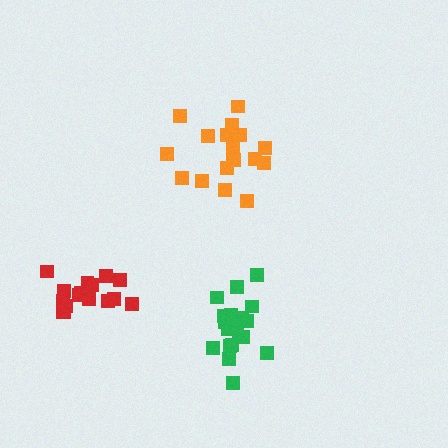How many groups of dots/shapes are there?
There are 3 groups.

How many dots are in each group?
Group 1: 19 dots, Group 2: 16 dots, Group 3: 18 dots (53 total).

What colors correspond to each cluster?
The clusters are colored: green, red, orange.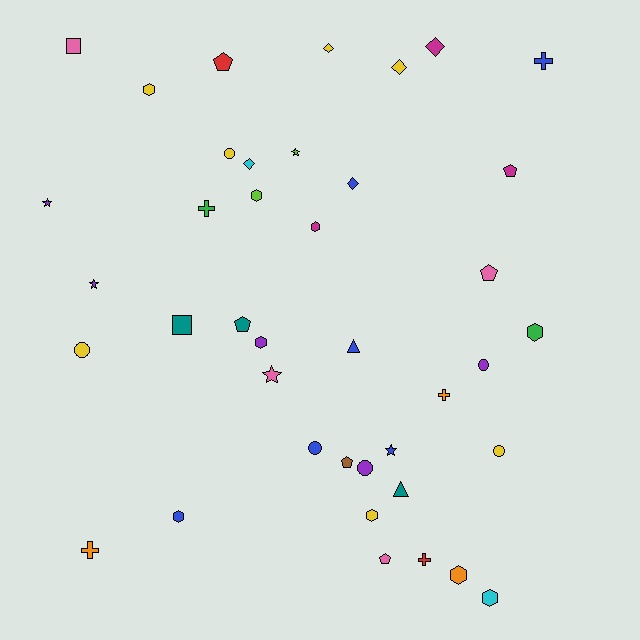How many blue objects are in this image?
There are 6 blue objects.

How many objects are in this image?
There are 40 objects.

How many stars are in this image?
There are 5 stars.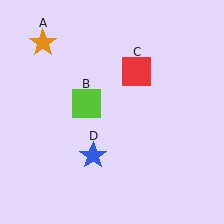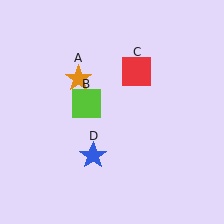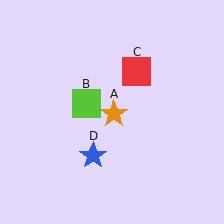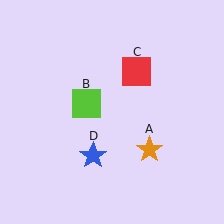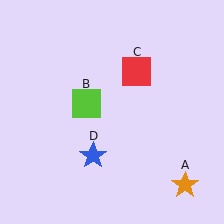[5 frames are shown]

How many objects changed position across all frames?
1 object changed position: orange star (object A).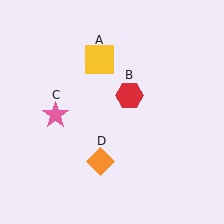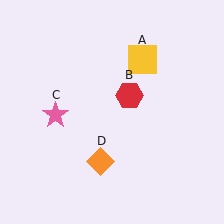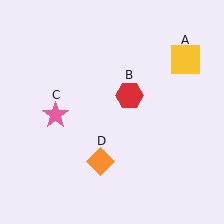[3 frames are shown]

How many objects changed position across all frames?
1 object changed position: yellow square (object A).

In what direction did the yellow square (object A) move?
The yellow square (object A) moved right.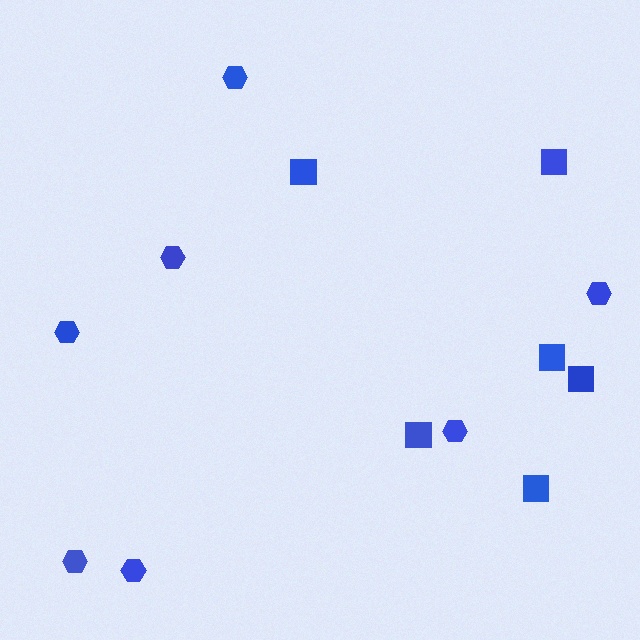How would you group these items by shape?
There are 2 groups: one group of hexagons (7) and one group of squares (6).